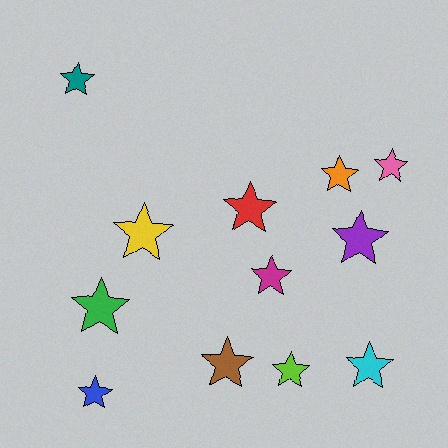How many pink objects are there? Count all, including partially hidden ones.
There is 1 pink object.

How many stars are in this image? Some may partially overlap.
There are 12 stars.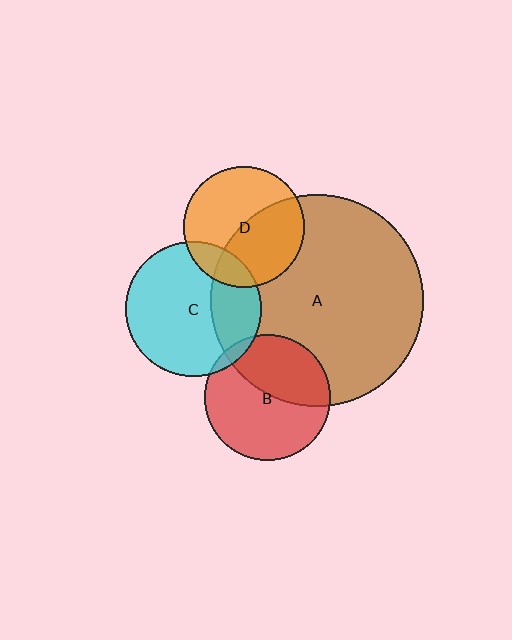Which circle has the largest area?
Circle A (brown).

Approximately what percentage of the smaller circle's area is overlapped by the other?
Approximately 15%.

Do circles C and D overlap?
Yes.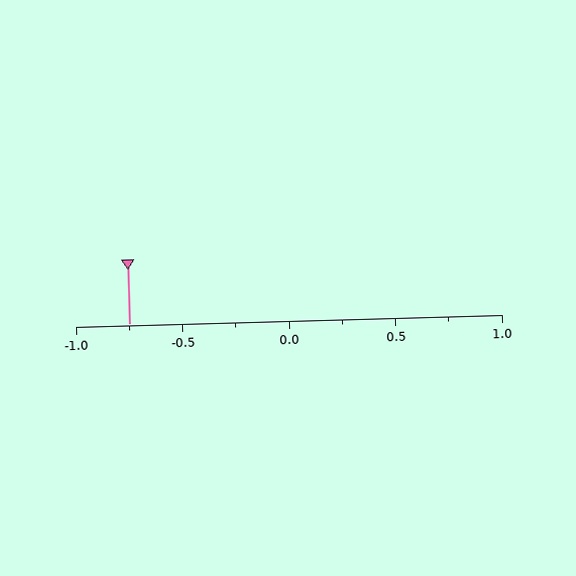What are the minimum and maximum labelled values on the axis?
The axis runs from -1.0 to 1.0.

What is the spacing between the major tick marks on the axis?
The major ticks are spaced 0.5 apart.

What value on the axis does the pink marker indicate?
The marker indicates approximately -0.75.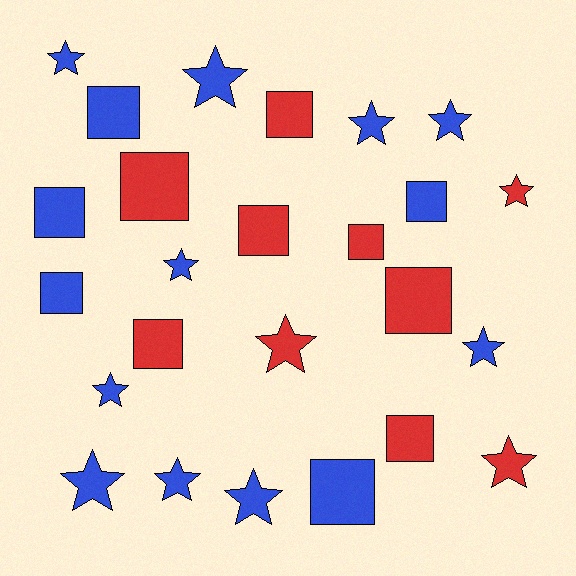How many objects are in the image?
There are 25 objects.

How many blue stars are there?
There are 10 blue stars.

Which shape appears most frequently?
Star, with 13 objects.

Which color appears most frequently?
Blue, with 15 objects.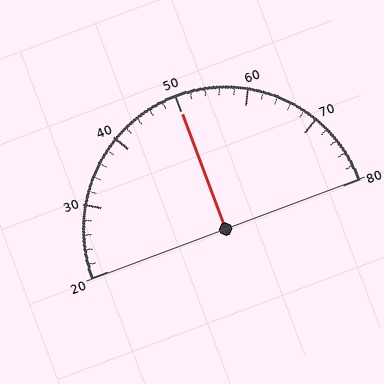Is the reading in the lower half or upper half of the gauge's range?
The reading is in the upper half of the range (20 to 80).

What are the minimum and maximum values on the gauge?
The gauge ranges from 20 to 80.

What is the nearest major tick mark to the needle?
The nearest major tick mark is 50.